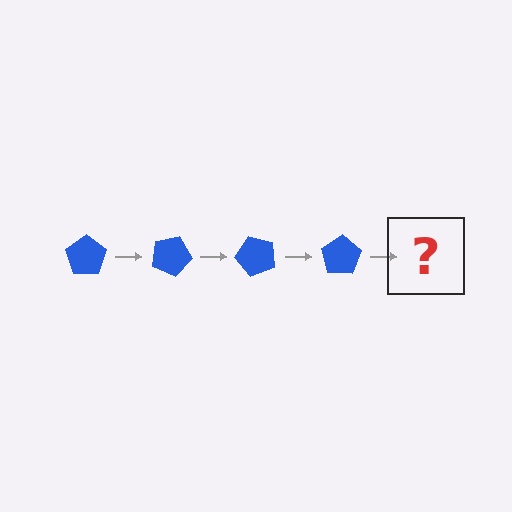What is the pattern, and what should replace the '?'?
The pattern is that the pentagon rotates 25 degrees each step. The '?' should be a blue pentagon rotated 100 degrees.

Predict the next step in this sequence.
The next step is a blue pentagon rotated 100 degrees.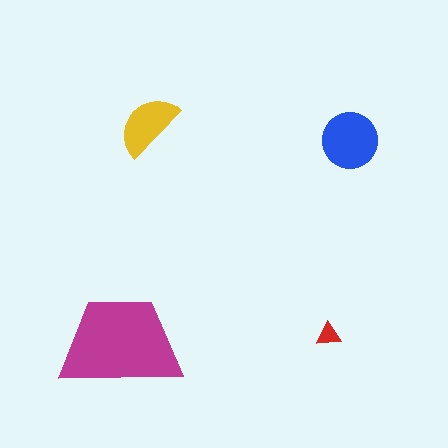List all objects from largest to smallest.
The magenta trapezoid, the blue circle, the yellow semicircle, the red triangle.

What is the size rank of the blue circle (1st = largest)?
2nd.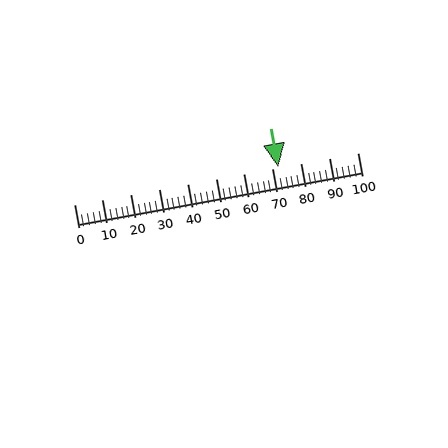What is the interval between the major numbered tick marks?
The major tick marks are spaced 10 units apart.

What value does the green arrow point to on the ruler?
The green arrow points to approximately 72.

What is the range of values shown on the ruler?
The ruler shows values from 0 to 100.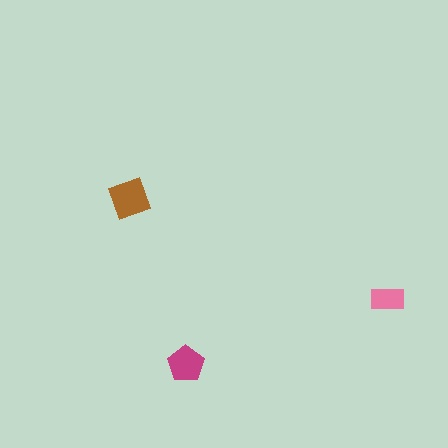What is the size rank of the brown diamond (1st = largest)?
1st.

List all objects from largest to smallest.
The brown diamond, the magenta pentagon, the pink rectangle.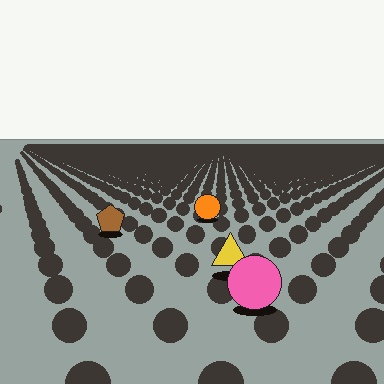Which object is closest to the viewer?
The pink circle is closest. The texture marks near it are larger and more spread out.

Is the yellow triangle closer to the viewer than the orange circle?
Yes. The yellow triangle is closer — you can tell from the texture gradient: the ground texture is coarser near it.